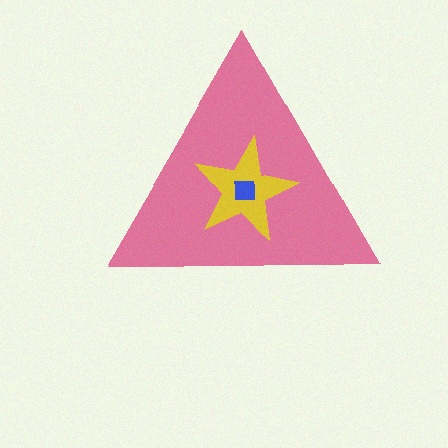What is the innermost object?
The blue square.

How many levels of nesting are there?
3.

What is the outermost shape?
The pink triangle.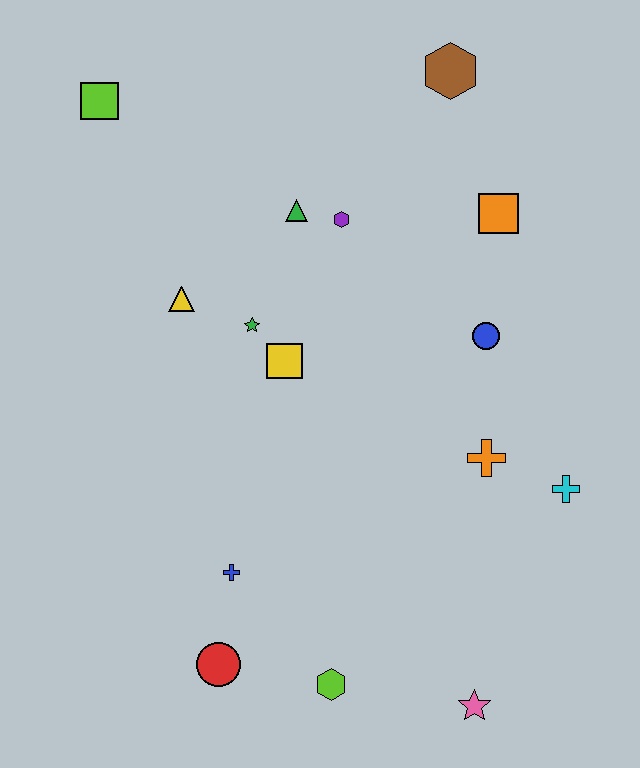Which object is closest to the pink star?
The lime hexagon is closest to the pink star.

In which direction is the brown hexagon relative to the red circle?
The brown hexagon is above the red circle.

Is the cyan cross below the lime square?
Yes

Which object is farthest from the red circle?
The brown hexagon is farthest from the red circle.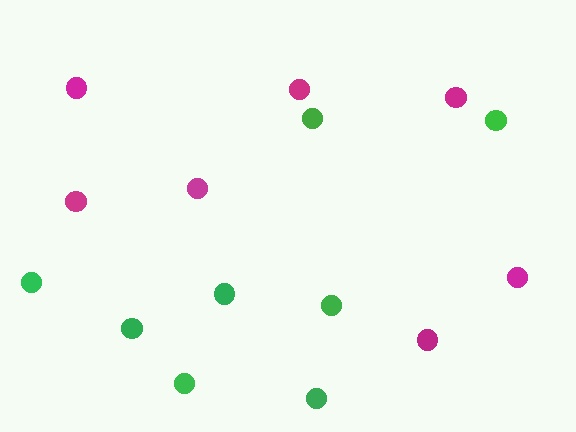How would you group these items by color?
There are 2 groups: one group of green circles (8) and one group of magenta circles (7).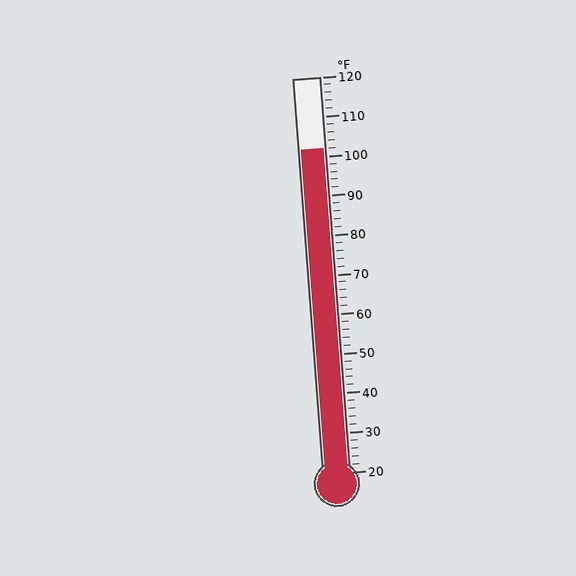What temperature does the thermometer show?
The thermometer shows approximately 102°F.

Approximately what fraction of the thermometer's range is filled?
The thermometer is filled to approximately 80% of its range.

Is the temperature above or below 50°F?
The temperature is above 50°F.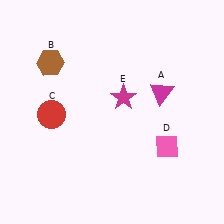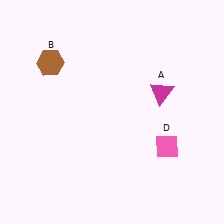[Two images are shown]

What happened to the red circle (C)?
The red circle (C) was removed in Image 2. It was in the bottom-left area of Image 1.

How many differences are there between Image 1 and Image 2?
There are 2 differences between the two images.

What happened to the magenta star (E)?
The magenta star (E) was removed in Image 2. It was in the top-right area of Image 1.